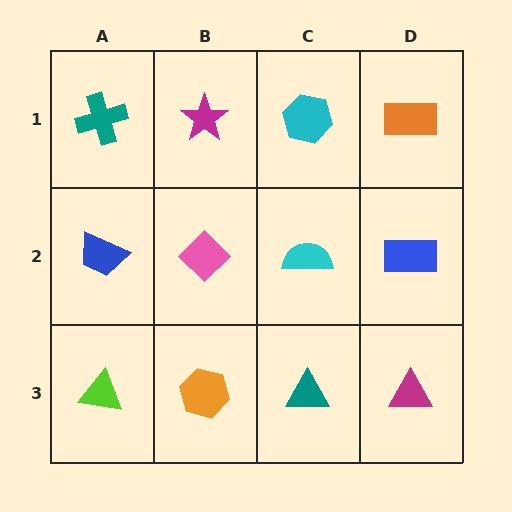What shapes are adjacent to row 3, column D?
A blue rectangle (row 2, column D), a teal triangle (row 3, column C).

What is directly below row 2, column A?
A lime triangle.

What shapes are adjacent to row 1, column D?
A blue rectangle (row 2, column D), a cyan hexagon (row 1, column C).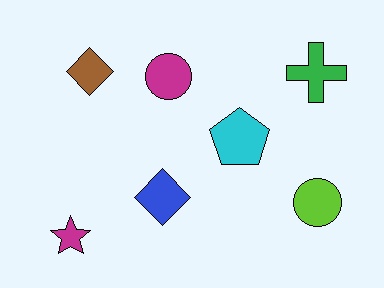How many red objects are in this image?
There are no red objects.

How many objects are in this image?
There are 7 objects.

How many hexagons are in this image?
There are no hexagons.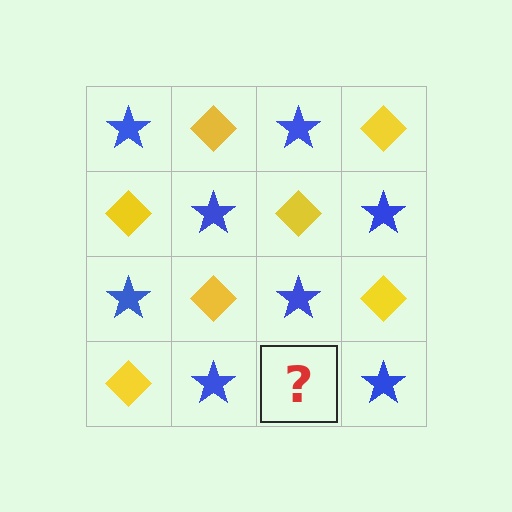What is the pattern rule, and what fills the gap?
The rule is that it alternates blue star and yellow diamond in a checkerboard pattern. The gap should be filled with a yellow diamond.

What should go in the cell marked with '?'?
The missing cell should contain a yellow diamond.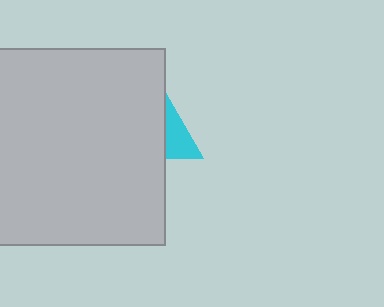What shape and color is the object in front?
The object in front is a light gray square.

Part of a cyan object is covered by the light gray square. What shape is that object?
It is a triangle.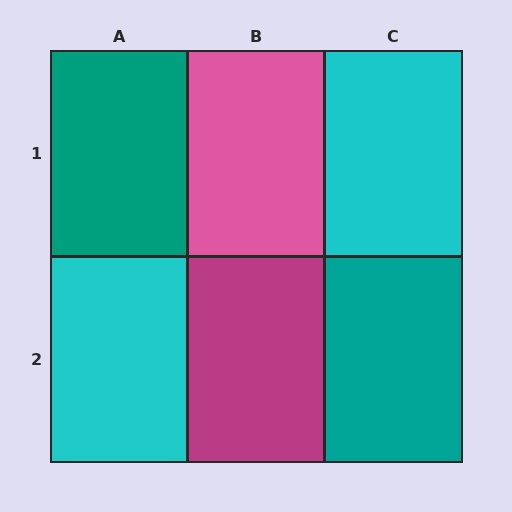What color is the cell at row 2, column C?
Teal.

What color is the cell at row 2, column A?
Cyan.